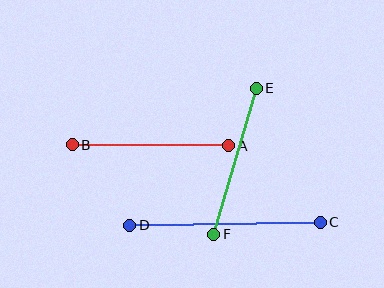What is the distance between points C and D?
The distance is approximately 190 pixels.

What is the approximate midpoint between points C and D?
The midpoint is at approximately (225, 224) pixels.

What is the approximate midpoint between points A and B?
The midpoint is at approximately (150, 145) pixels.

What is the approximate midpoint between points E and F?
The midpoint is at approximately (235, 161) pixels.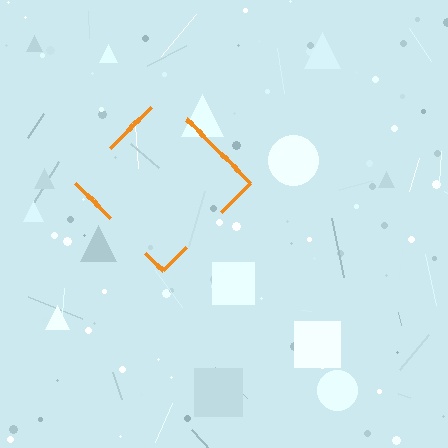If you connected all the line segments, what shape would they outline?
They would outline a diamond.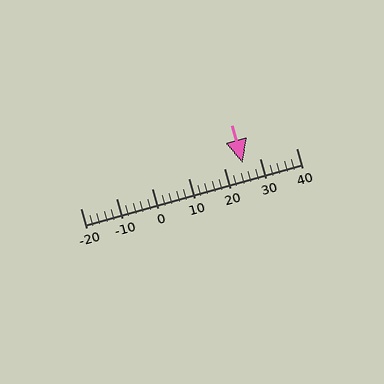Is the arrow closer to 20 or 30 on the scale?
The arrow is closer to 30.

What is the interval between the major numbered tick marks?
The major tick marks are spaced 10 units apart.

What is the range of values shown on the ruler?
The ruler shows values from -20 to 40.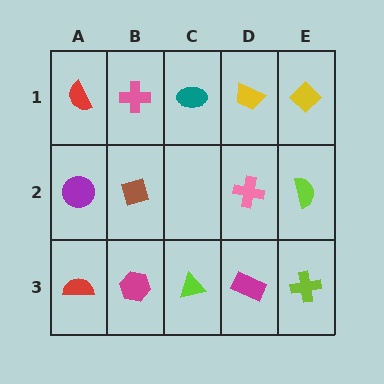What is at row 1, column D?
A yellow trapezoid.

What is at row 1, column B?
A pink cross.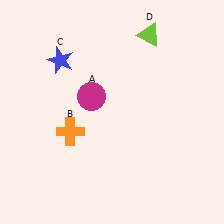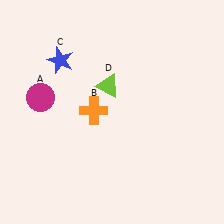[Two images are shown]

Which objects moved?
The objects that moved are: the magenta circle (A), the orange cross (B), the lime triangle (D).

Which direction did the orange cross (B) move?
The orange cross (B) moved right.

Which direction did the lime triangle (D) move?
The lime triangle (D) moved down.